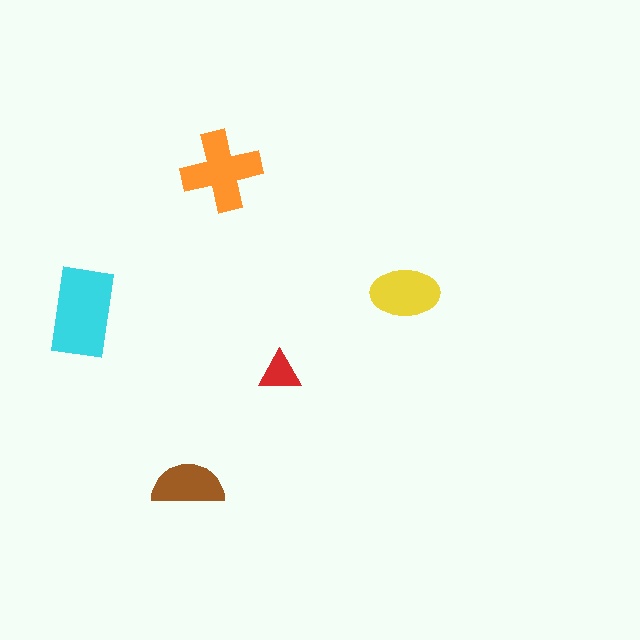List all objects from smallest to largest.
The red triangle, the brown semicircle, the yellow ellipse, the orange cross, the cyan rectangle.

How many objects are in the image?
There are 5 objects in the image.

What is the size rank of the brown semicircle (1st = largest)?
4th.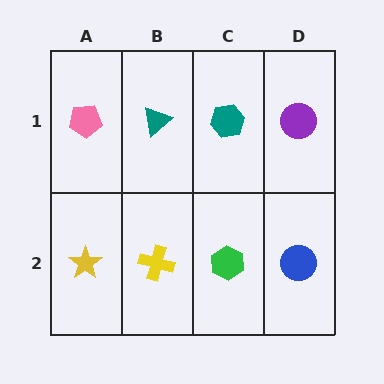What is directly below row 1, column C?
A green hexagon.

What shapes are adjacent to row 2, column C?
A teal hexagon (row 1, column C), a yellow cross (row 2, column B), a blue circle (row 2, column D).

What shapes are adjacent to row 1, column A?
A yellow star (row 2, column A), a teal triangle (row 1, column B).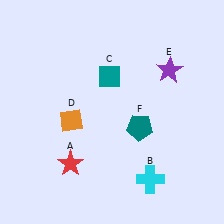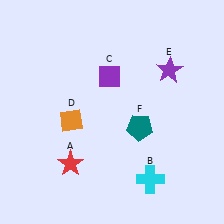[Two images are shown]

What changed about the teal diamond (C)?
In Image 1, C is teal. In Image 2, it changed to purple.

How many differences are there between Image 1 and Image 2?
There is 1 difference between the two images.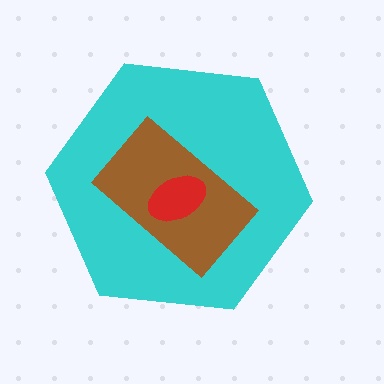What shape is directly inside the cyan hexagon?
The brown rectangle.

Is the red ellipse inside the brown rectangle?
Yes.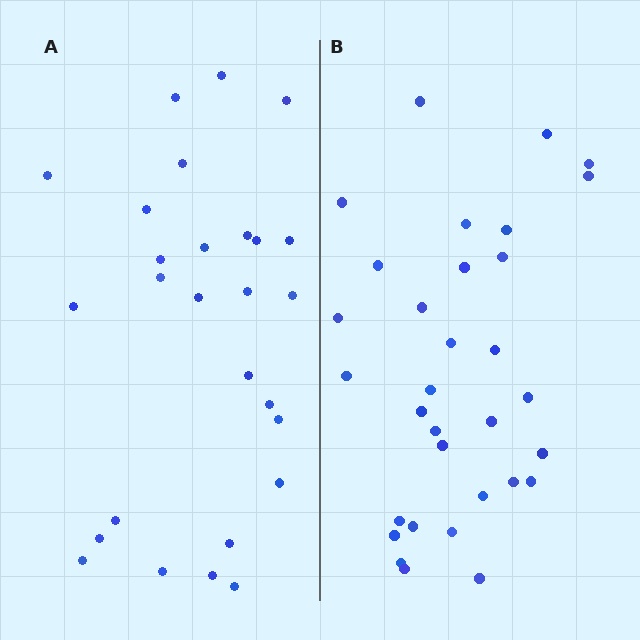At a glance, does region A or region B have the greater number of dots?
Region B (the right region) has more dots.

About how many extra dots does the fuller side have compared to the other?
Region B has about 5 more dots than region A.